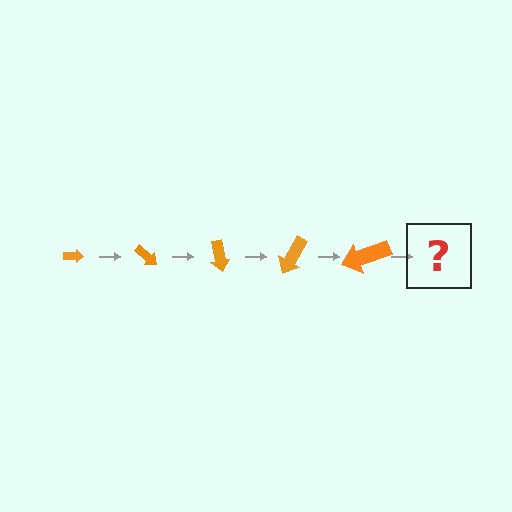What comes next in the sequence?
The next element should be an arrow, larger than the previous one and rotated 200 degrees from the start.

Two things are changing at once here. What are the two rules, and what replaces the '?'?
The two rules are that the arrow grows larger each step and it rotates 40 degrees each step. The '?' should be an arrow, larger than the previous one and rotated 200 degrees from the start.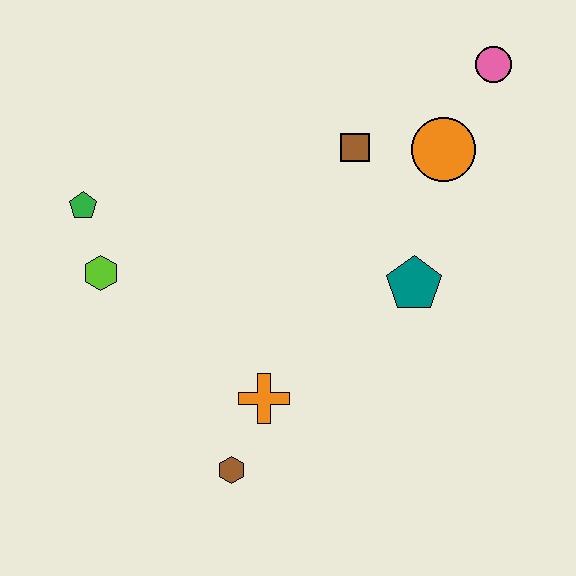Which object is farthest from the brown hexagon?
The pink circle is farthest from the brown hexagon.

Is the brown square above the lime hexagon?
Yes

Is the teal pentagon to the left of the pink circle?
Yes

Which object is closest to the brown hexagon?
The orange cross is closest to the brown hexagon.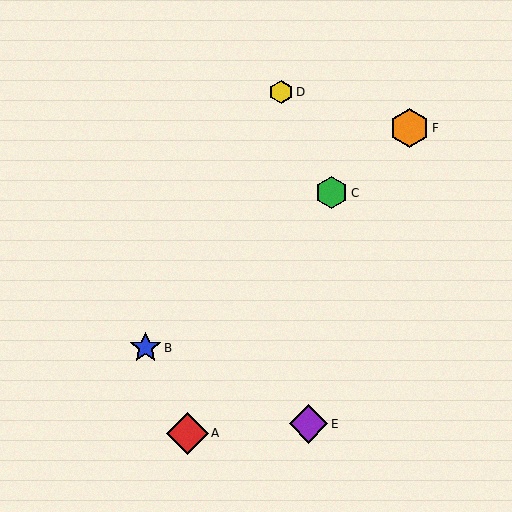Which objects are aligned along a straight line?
Objects B, C, F are aligned along a straight line.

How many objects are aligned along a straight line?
3 objects (B, C, F) are aligned along a straight line.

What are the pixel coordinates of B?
Object B is at (146, 348).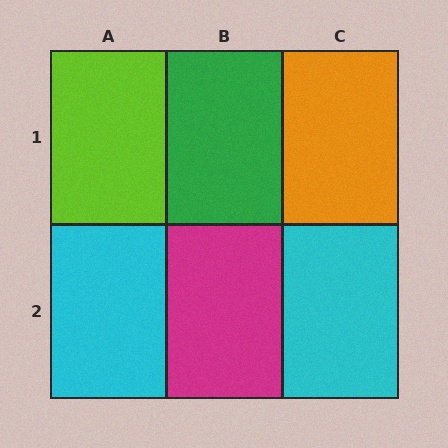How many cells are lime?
1 cell is lime.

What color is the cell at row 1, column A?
Lime.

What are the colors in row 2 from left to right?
Cyan, magenta, cyan.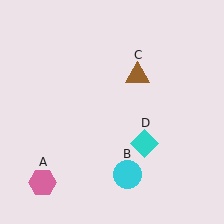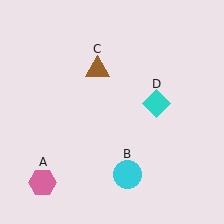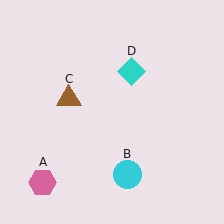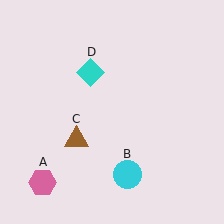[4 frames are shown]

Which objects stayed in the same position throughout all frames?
Pink hexagon (object A) and cyan circle (object B) remained stationary.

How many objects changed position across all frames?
2 objects changed position: brown triangle (object C), cyan diamond (object D).